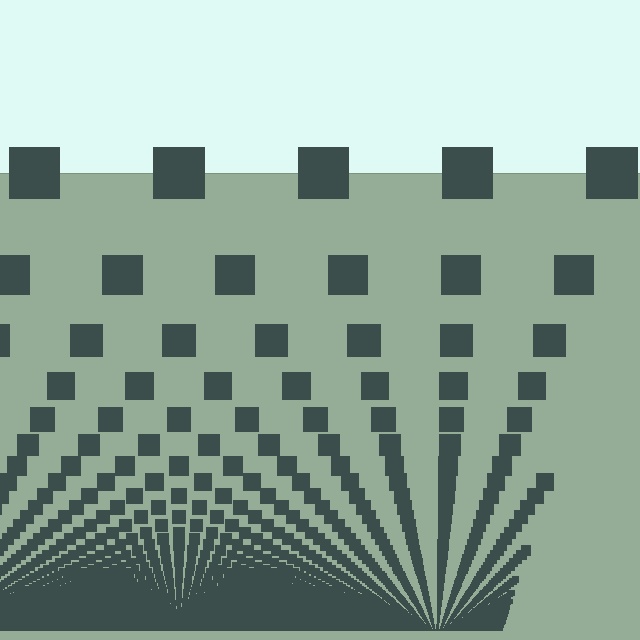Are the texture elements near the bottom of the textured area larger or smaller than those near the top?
Smaller. The gradient is inverted — elements near the bottom are smaller and denser.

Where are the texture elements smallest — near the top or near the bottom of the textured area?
Near the bottom.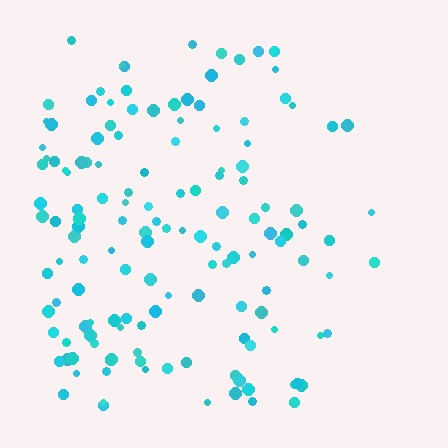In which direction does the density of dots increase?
From right to left, with the left side densest.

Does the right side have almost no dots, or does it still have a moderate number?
Still a moderate number, just noticeably fewer than the left.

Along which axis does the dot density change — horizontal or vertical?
Horizontal.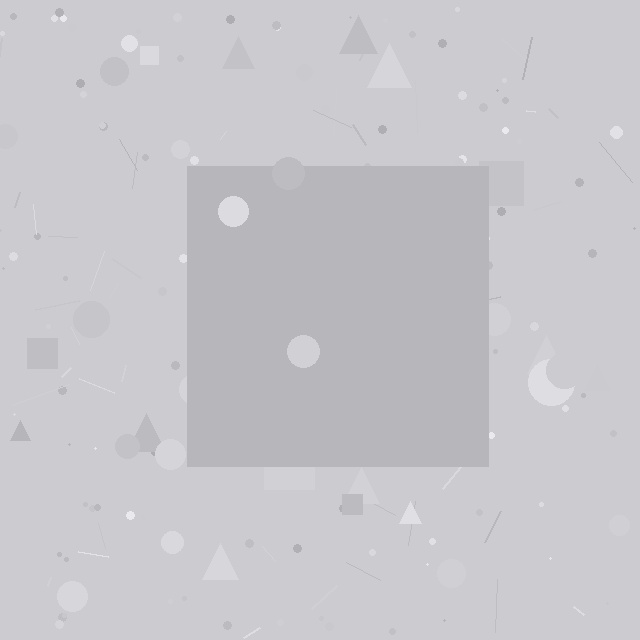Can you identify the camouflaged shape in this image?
The camouflaged shape is a square.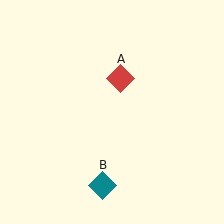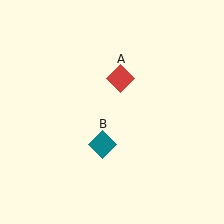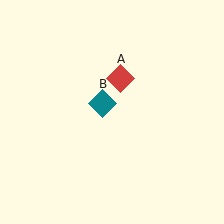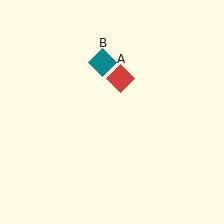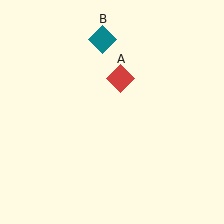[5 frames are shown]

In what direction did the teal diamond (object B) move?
The teal diamond (object B) moved up.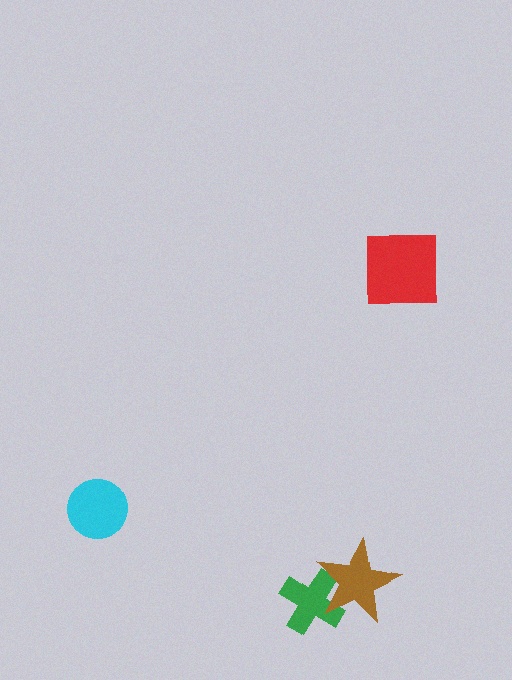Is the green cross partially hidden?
Yes, it is partially covered by another shape.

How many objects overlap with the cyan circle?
0 objects overlap with the cyan circle.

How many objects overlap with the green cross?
1 object overlaps with the green cross.